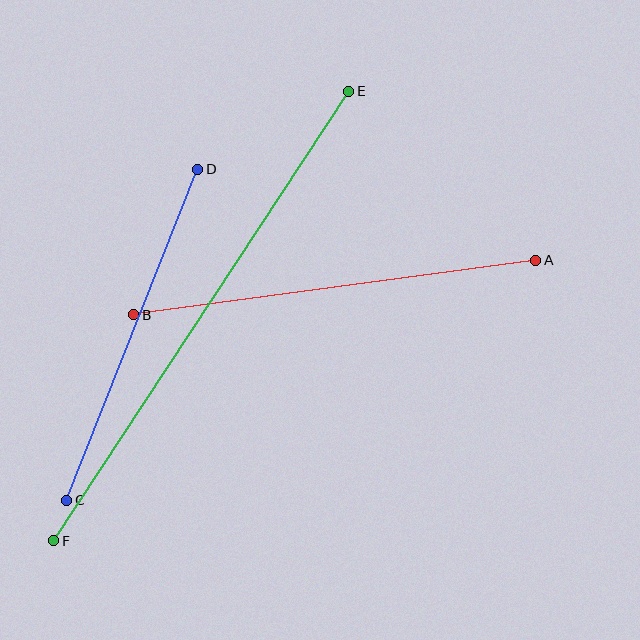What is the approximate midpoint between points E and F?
The midpoint is at approximately (201, 316) pixels.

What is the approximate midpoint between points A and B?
The midpoint is at approximately (335, 288) pixels.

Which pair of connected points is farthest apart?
Points E and F are farthest apart.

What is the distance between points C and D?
The distance is approximately 356 pixels.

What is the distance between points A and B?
The distance is approximately 406 pixels.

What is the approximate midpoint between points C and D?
The midpoint is at approximately (132, 335) pixels.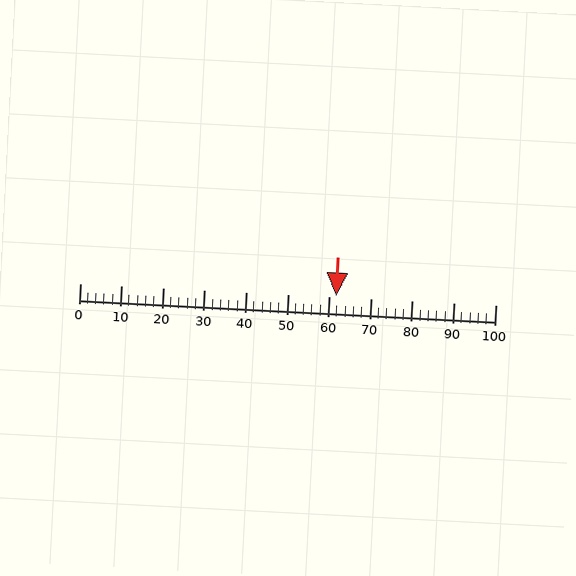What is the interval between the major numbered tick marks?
The major tick marks are spaced 10 units apart.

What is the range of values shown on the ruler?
The ruler shows values from 0 to 100.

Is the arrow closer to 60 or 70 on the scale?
The arrow is closer to 60.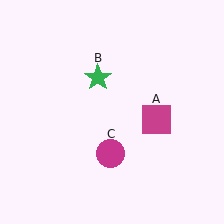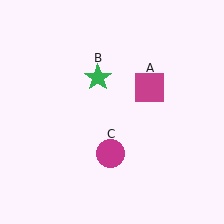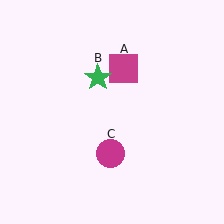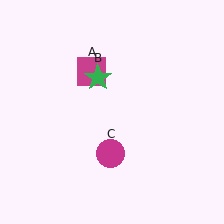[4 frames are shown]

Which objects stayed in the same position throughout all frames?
Green star (object B) and magenta circle (object C) remained stationary.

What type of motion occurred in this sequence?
The magenta square (object A) rotated counterclockwise around the center of the scene.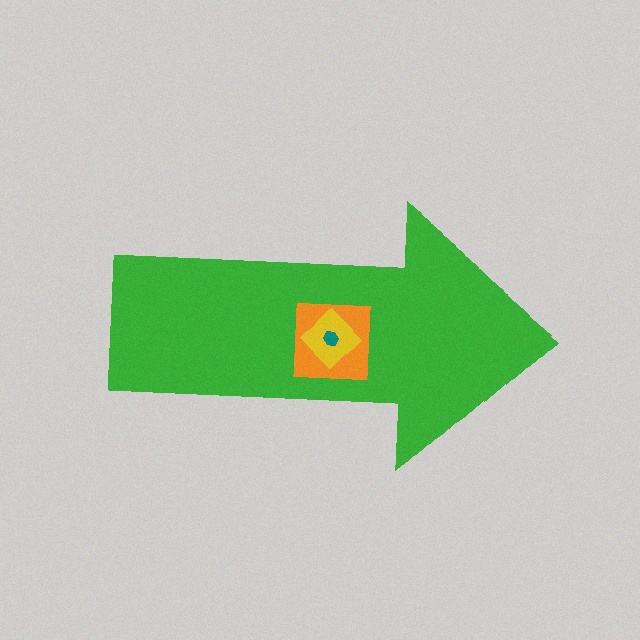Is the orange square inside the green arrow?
Yes.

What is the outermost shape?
The green arrow.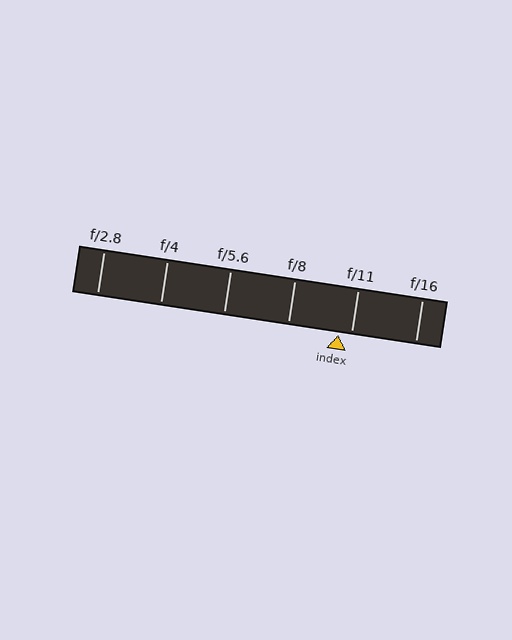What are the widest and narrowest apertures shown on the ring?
The widest aperture shown is f/2.8 and the narrowest is f/16.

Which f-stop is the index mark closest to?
The index mark is closest to f/11.